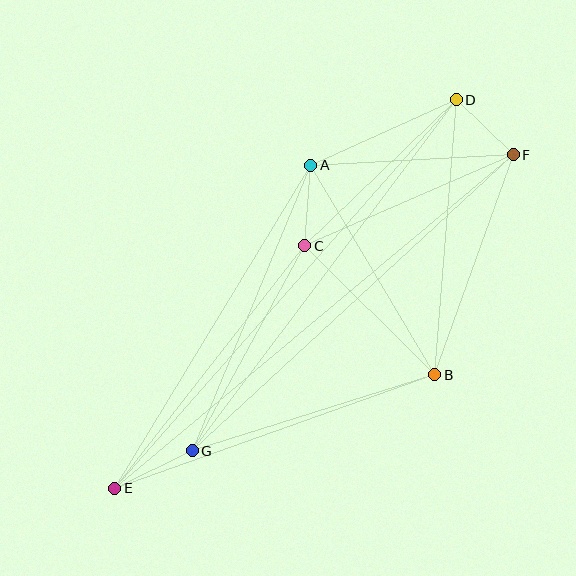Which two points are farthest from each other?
Points E and F are farthest from each other.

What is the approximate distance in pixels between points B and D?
The distance between B and D is approximately 276 pixels.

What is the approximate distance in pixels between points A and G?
The distance between A and G is approximately 310 pixels.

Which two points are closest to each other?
Points D and F are closest to each other.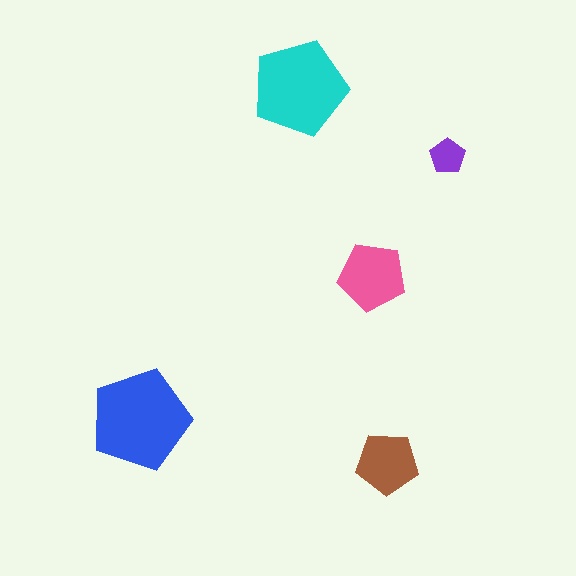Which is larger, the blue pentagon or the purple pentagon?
The blue one.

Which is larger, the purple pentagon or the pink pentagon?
The pink one.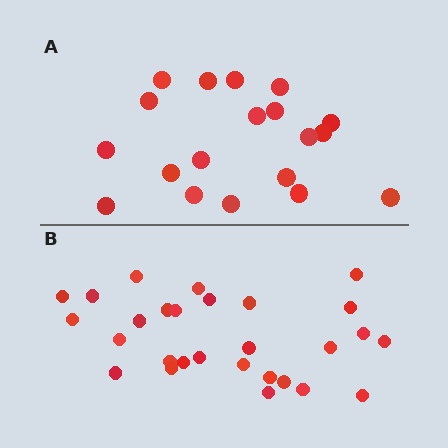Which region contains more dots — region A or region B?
Region B (the bottom region) has more dots.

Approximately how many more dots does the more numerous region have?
Region B has roughly 8 or so more dots than region A.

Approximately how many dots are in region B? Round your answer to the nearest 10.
About 30 dots. (The exact count is 28, which rounds to 30.)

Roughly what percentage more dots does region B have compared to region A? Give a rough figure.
About 45% more.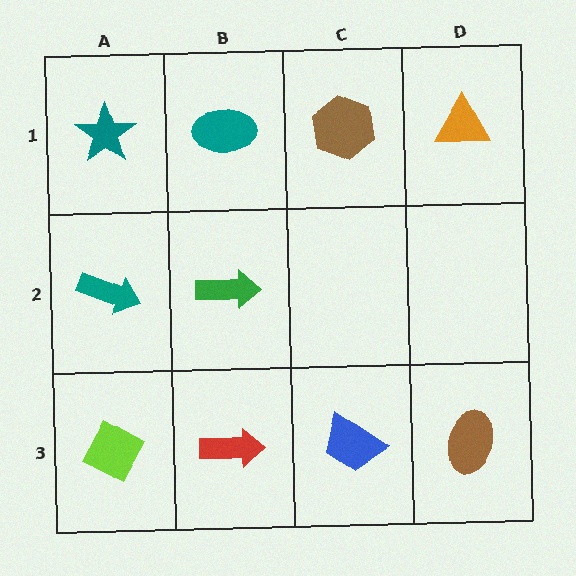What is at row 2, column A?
A teal arrow.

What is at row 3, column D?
A brown ellipse.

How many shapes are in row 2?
2 shapes.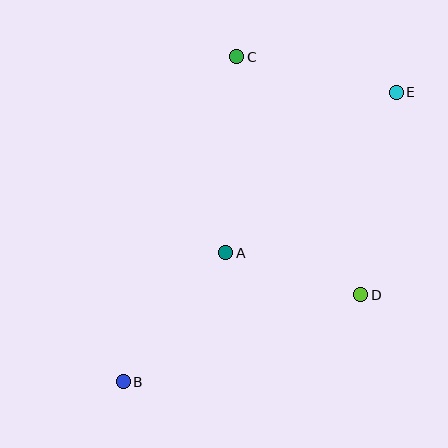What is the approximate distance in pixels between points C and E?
The distance between C and E is approximately 163 pixels.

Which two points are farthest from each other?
Points B and E are farthest from each other.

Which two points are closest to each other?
Points A and D are closest to each other.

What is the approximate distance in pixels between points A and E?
The distance between A and E is approximately 234 pixels.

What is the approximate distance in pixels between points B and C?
The distance between B and C is approximately 344 pixels.